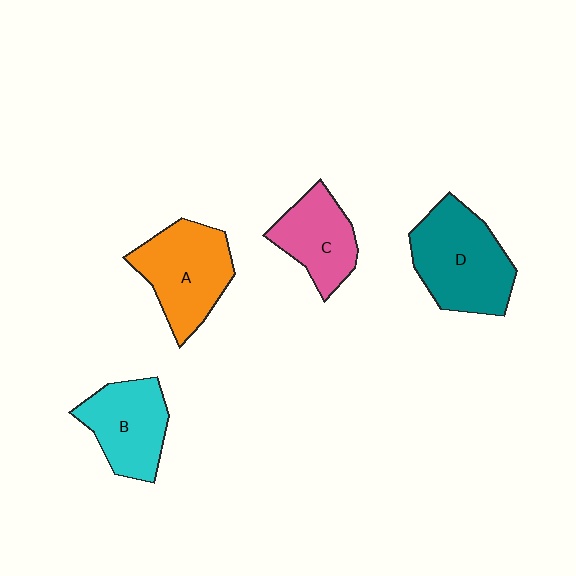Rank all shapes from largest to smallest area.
From largest to smallest: D (teal), A (orange), B (cyan), C (pink).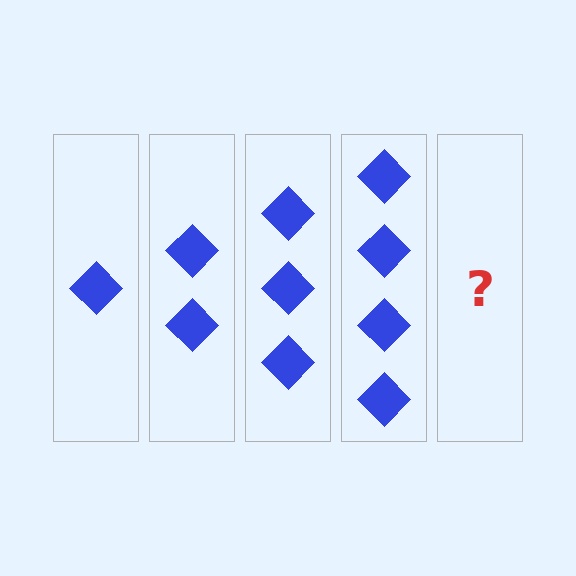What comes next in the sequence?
The next element should be 5 diamonds.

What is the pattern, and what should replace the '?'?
The pattern is that each step adds one more diamond. The '?' should be 5 diamonds.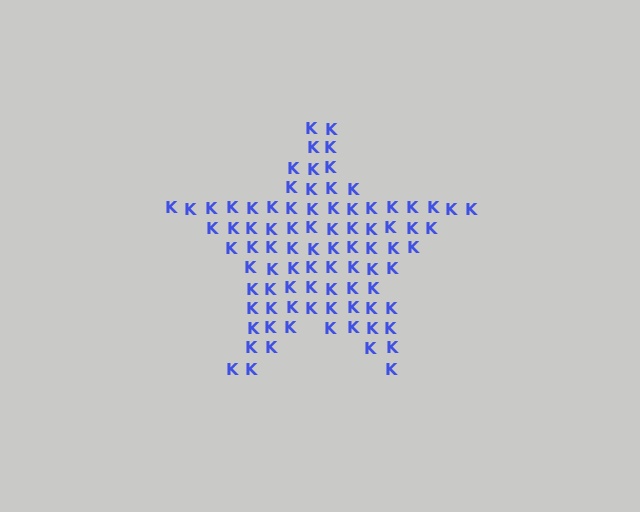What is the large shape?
The large shape is a star.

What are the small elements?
The small elements are letter K's.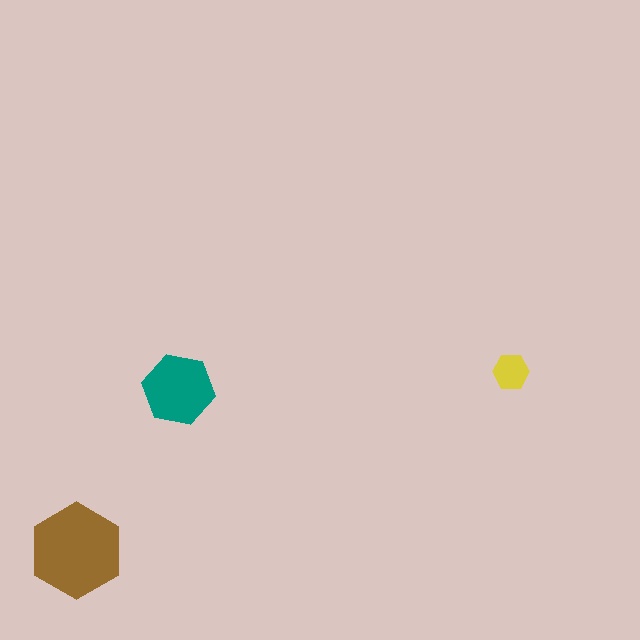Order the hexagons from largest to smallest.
the brown one, the teal one, the yellow one.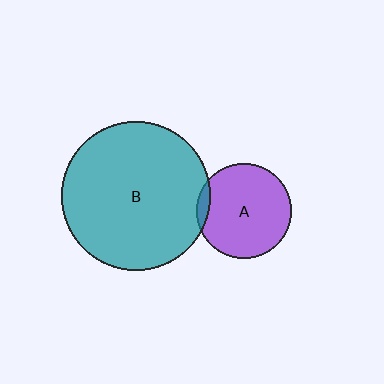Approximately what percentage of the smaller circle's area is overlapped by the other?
Approximately 5%.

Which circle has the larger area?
Circle B (teal).